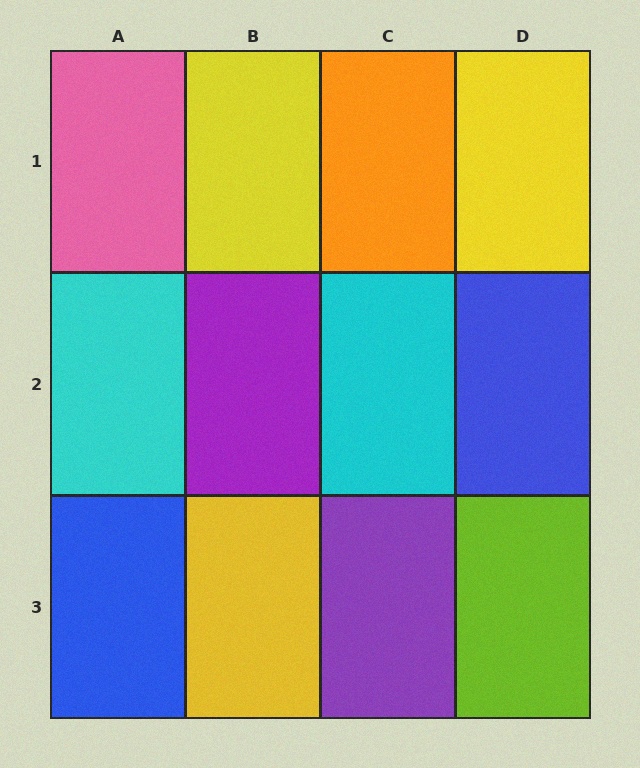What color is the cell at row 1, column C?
Orange.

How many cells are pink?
1 cell is pink.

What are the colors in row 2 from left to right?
Cyan, purple, cyan, blue.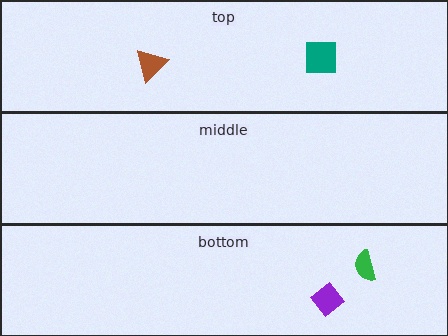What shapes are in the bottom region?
The green semicircle, the purple diamond.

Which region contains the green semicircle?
The bottom region.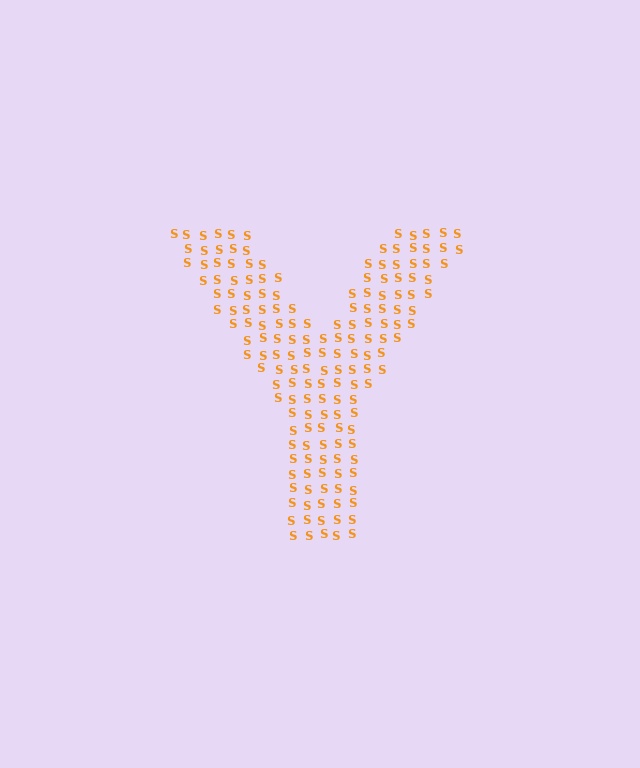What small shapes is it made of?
It is made of small letter S's.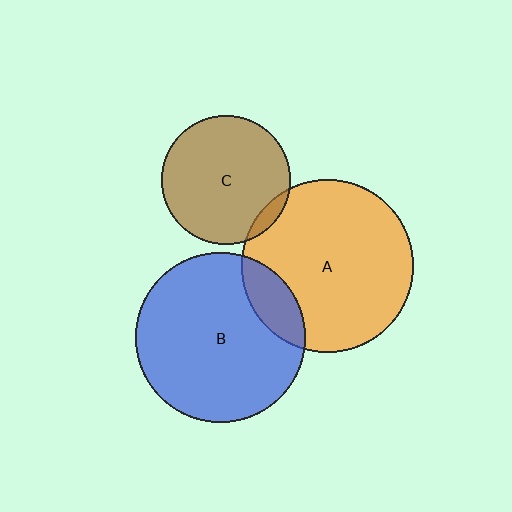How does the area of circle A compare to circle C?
Approximately 1.8 times.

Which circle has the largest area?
Circle A (orange).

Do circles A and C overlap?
Yes.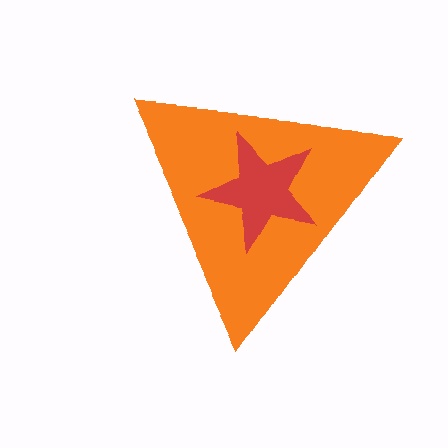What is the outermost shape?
The orange triangle.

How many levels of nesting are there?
2.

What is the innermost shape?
The red star.